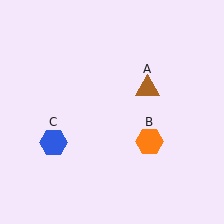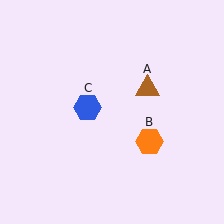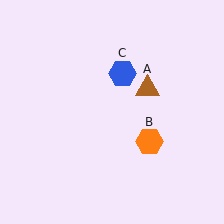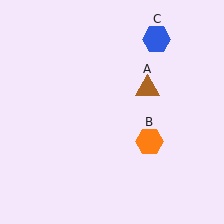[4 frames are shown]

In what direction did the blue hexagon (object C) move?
The blue hexagon (object C) moved up and to the right.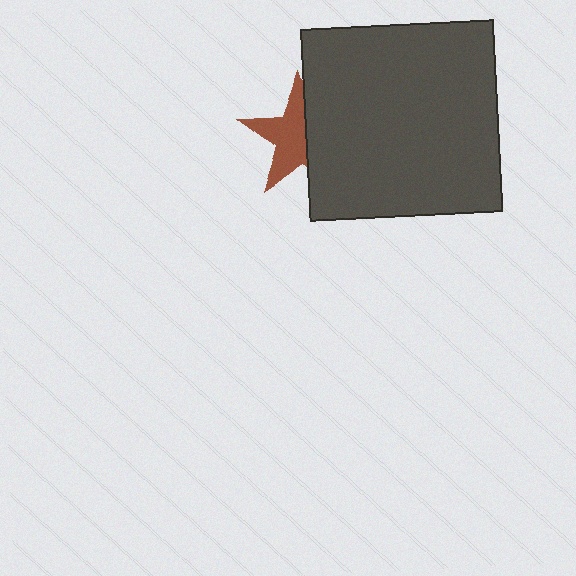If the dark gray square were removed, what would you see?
You would see the complete brown star.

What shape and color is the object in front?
The object in front is a dark gray square.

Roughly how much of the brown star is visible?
About half of it is visible (roughly 59%).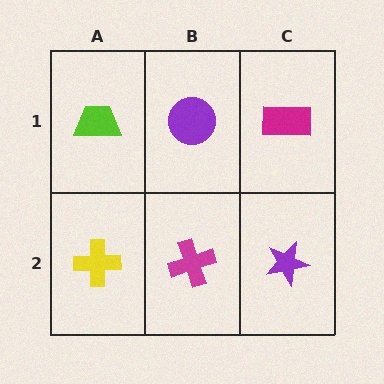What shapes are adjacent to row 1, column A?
A yellow cross (row 2, column A), a purple circle (row 1, column B).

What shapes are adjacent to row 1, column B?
A magenta cross (row 2, column B), a lime trapezoid (row 1, column A), a magenta rectangle (row 1, column C).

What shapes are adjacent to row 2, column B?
A purple circle (row 1, column B), a yellow cross (row 2, column A), a purple star (row 2, column C).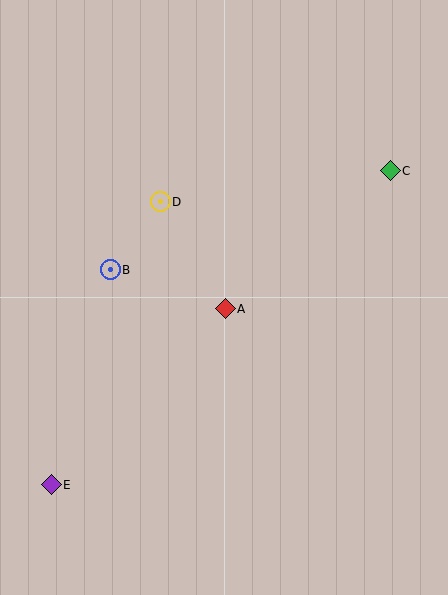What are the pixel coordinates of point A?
Point A is at (225, 309).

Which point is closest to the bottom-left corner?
Point E is closest to the bottom-left corner.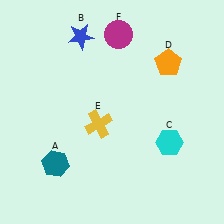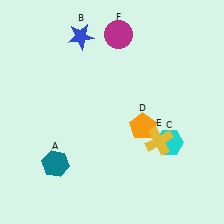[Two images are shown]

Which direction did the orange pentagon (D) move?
The orange pentagon (D) moved down.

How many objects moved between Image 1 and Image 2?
2 objects moved between the two images.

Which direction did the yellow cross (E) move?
The yellow cross (E) moved right.